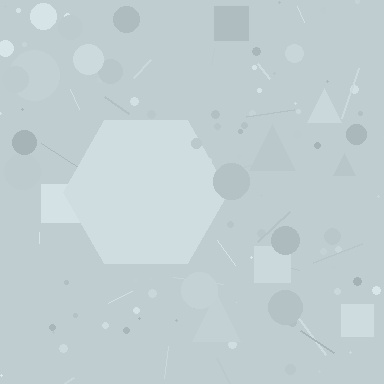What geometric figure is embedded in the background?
A hexagon is embedded in the background.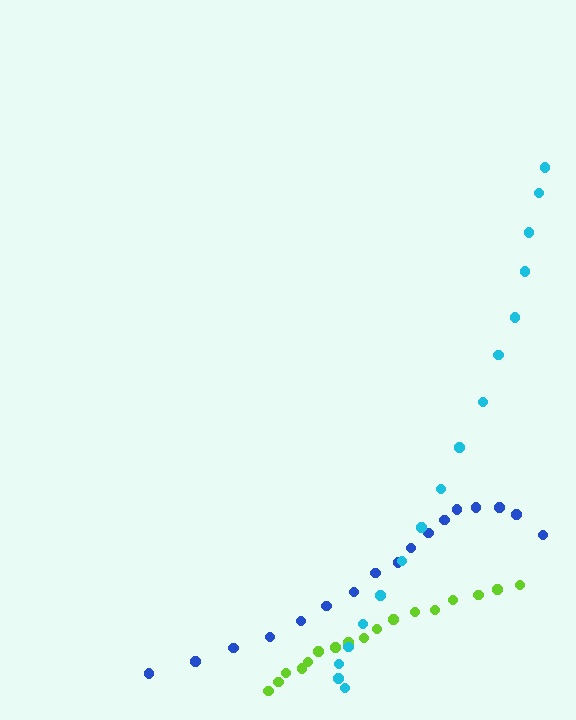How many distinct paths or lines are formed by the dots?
There are 3 distinct paths.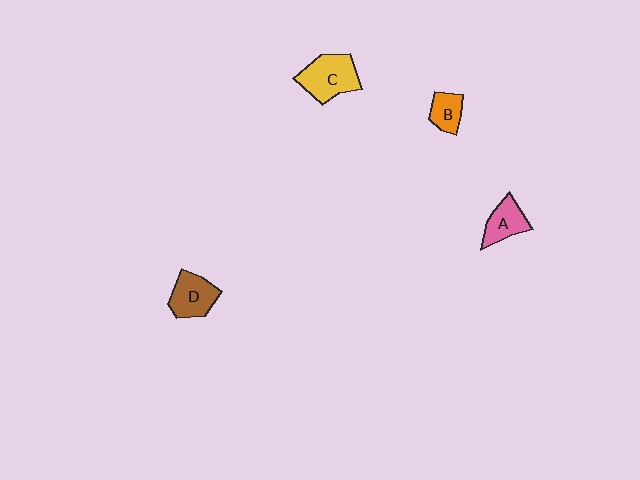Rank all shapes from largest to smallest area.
From largest to smallest: C (yellow), D (brown), A (pink), B (orange).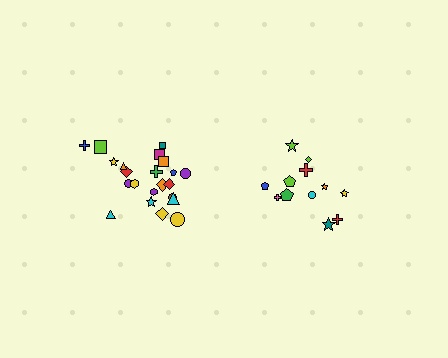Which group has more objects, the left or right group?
The left group.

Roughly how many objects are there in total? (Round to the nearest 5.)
Roughly 35 objects in total.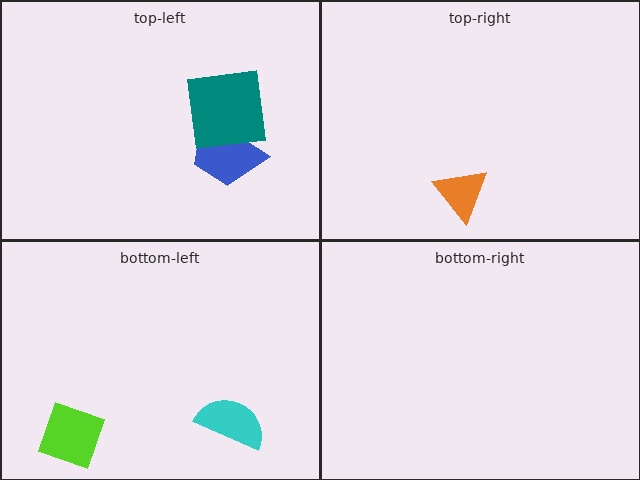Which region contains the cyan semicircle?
The bottom-left region.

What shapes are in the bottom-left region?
The lime diamond, the cyan semicircle.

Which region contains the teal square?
The top-left region.